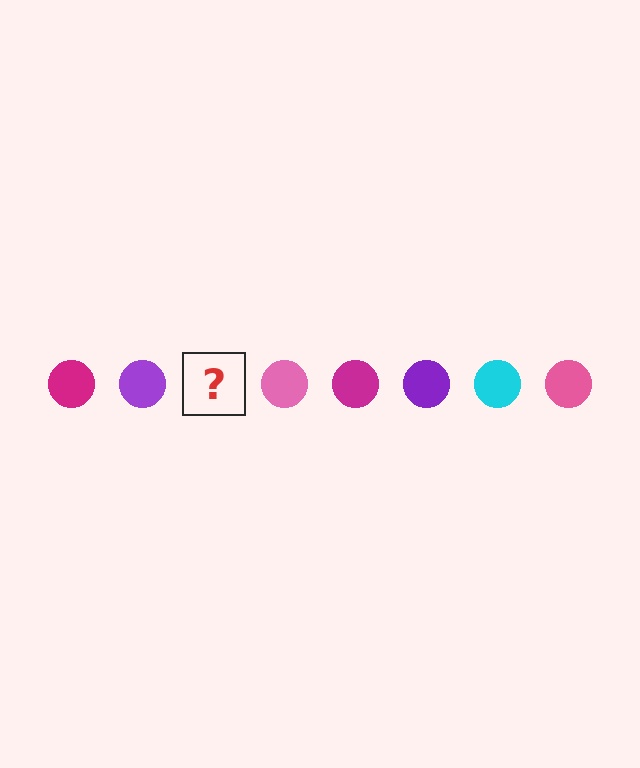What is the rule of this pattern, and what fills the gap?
The rule is that the pattern cycles through magenta, purple, cyan, pink circles. The gap should be filled with a cyan circle.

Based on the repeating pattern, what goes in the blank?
The blank should be a cyan circle.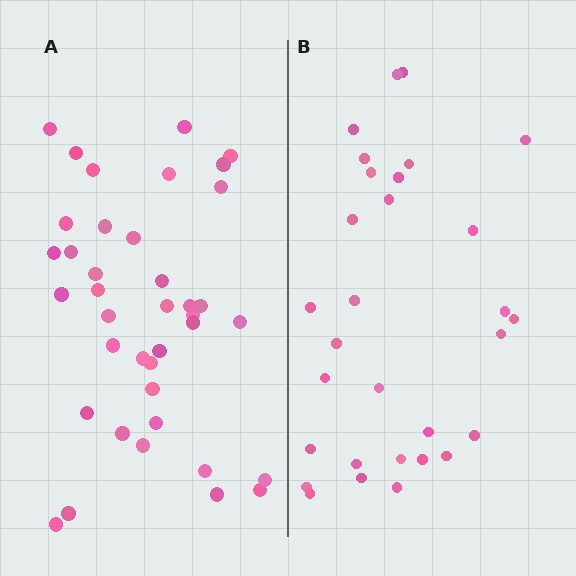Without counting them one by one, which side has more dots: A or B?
Region A (the left region) has more dots.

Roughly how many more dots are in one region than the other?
Region A has roughly 8 or so more dots than region B.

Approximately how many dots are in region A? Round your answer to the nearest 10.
About 40 dots. (The exact count is 39, which rounds to 40.)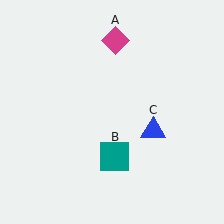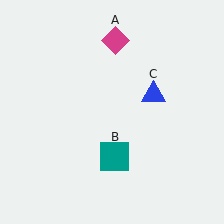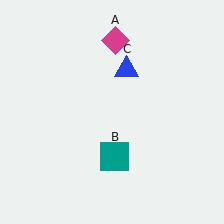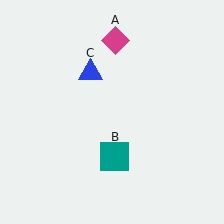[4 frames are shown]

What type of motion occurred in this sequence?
The blue triangle (object C) rotated counterclockwise around the center of the scene.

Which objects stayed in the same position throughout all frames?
Magenta diamond (object A) and teal square (object B) remained stationary.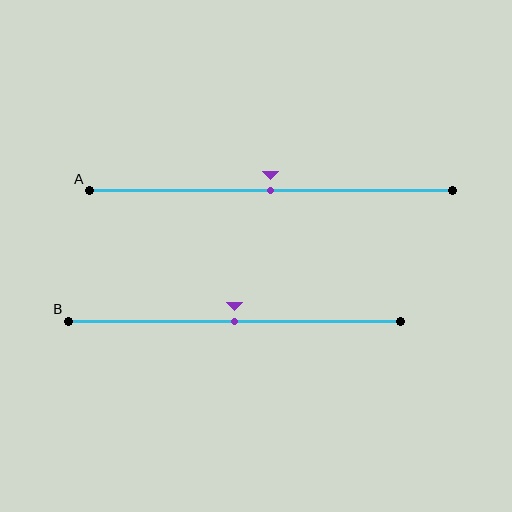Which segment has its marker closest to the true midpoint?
Segment A has its marker closest to the true midpoint.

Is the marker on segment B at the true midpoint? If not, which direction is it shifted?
Yes, the marker on segment B is at the true midpoint.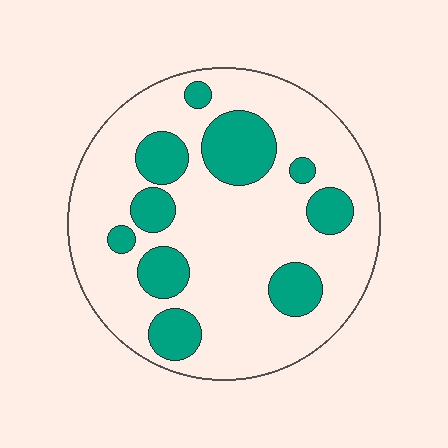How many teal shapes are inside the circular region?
10.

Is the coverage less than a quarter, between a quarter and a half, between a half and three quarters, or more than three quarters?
Less than a quarter.